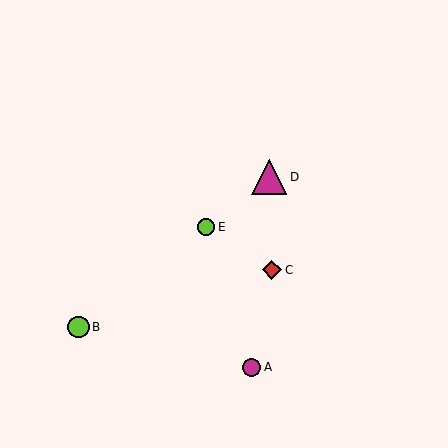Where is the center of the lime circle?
The center of the lime circle is at (78, 327).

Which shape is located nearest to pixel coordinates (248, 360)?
The magenta circle (labeled A) at (252, 367) is nearest to that location.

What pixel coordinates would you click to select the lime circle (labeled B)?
Click at (78, 327) to select the lime circle B.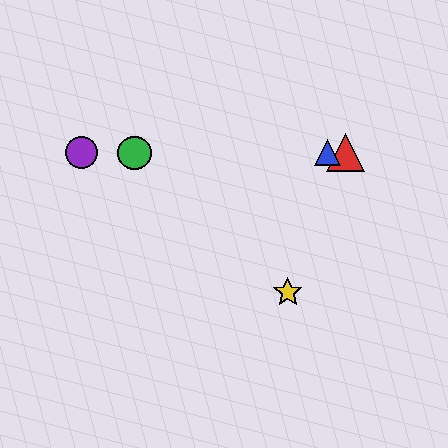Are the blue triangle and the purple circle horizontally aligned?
Yes, both are at y≈153.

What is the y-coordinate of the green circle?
The green circle is at y≈153.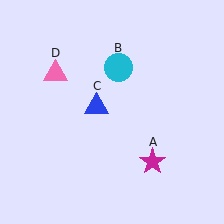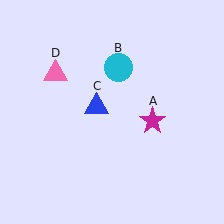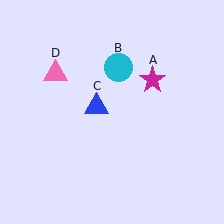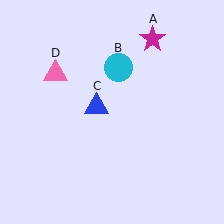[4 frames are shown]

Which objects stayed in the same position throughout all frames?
Cyan circle (object B) and blue triangle (object C) and pink triangle (object D) remained stationary.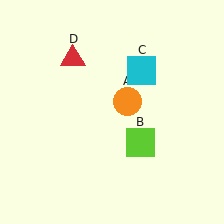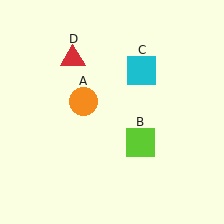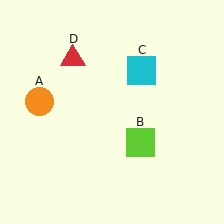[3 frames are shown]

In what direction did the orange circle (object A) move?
The orange circle (object A) moved left.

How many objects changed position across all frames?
1 object changed position: orange circle (object A).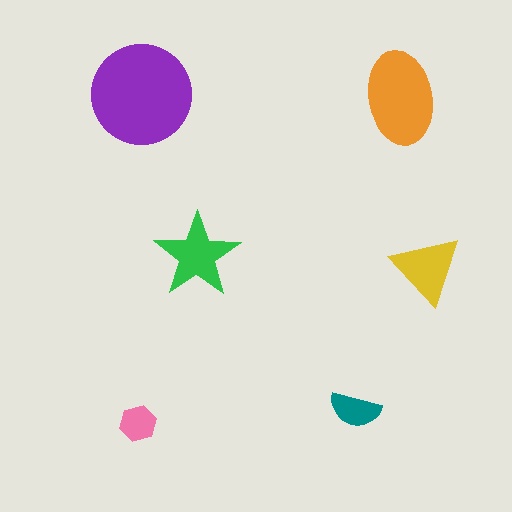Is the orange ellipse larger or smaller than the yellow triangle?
Larger.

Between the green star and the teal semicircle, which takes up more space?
The green star.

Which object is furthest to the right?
The yellow triangle is rightmost.